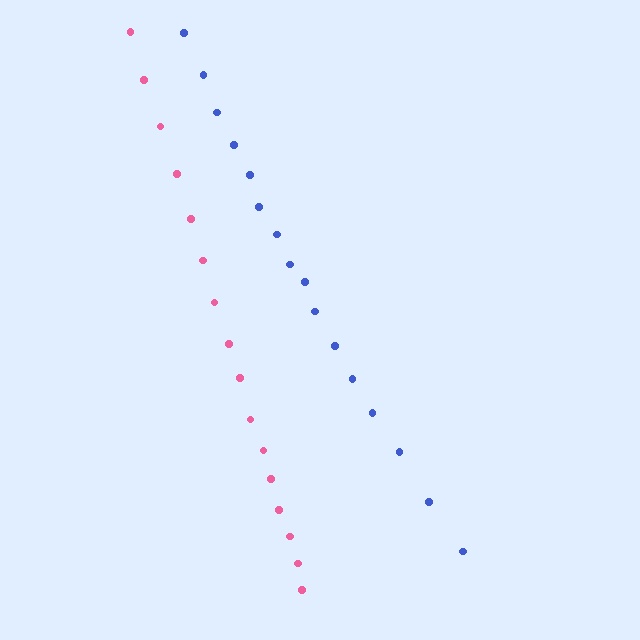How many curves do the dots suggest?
There are 2 distinct paths.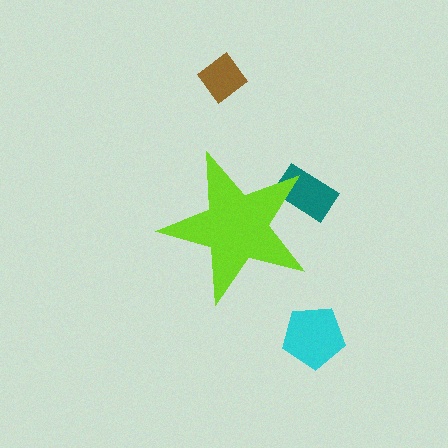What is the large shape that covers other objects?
A lime star.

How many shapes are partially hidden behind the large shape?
1 shape is partially hidden.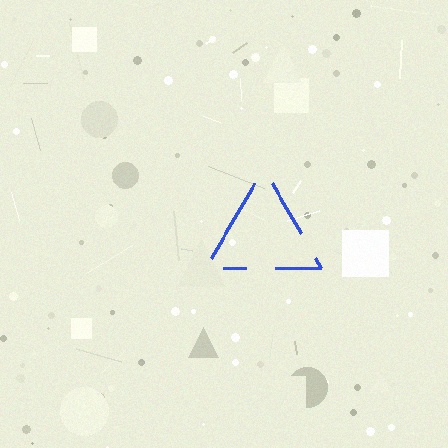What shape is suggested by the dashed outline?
The dashed outline suggests a triangle.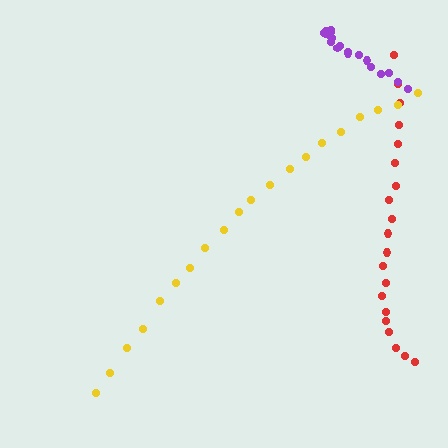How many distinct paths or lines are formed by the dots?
There are 3 distinct paths.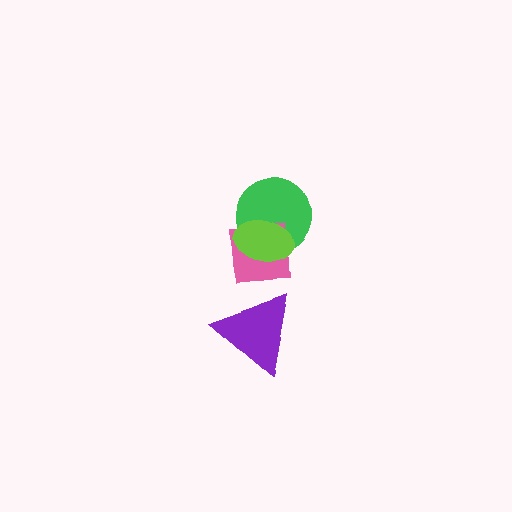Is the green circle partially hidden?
Yes, it is partially covered by another shape.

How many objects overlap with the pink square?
2 objects overlap with the pink square.